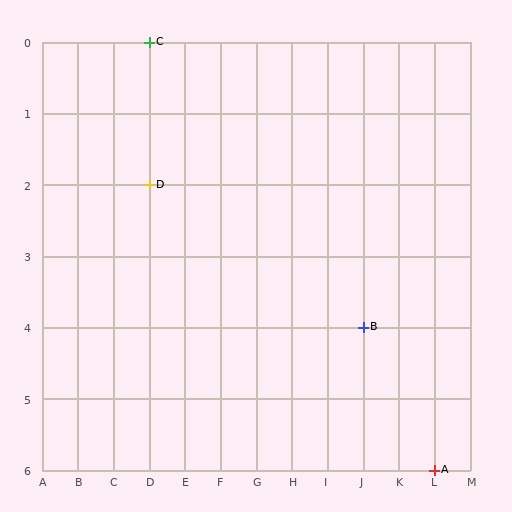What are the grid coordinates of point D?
Point D is at grid coordinates (D, 2).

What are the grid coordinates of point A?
Point A is at grid coordinates (L, 6).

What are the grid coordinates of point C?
Point C is at grid coordinates (D, 0).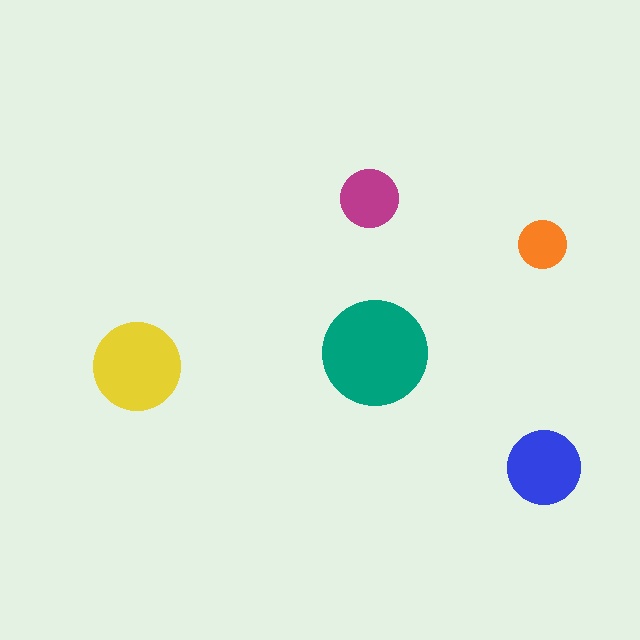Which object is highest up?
The magenta circle is topmost.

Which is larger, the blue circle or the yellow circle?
The yellow one.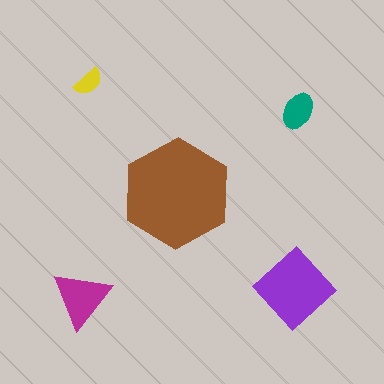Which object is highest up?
The yellow semicircle is topmost.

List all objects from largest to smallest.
The brown hexagon, the purple diamond, the magenta triangle, the teal ellipse, the yellow semicircle.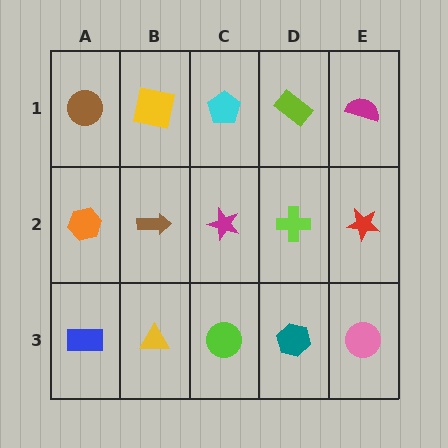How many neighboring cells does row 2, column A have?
3.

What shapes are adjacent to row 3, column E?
A red star (row 2, column E), a teal hexagon (row 3, column D).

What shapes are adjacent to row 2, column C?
A cyan pentagon (row 1, column C), a lime circle (row 3, column C), a brown arrow (row 2, column B), a lime cross (row 2, column D).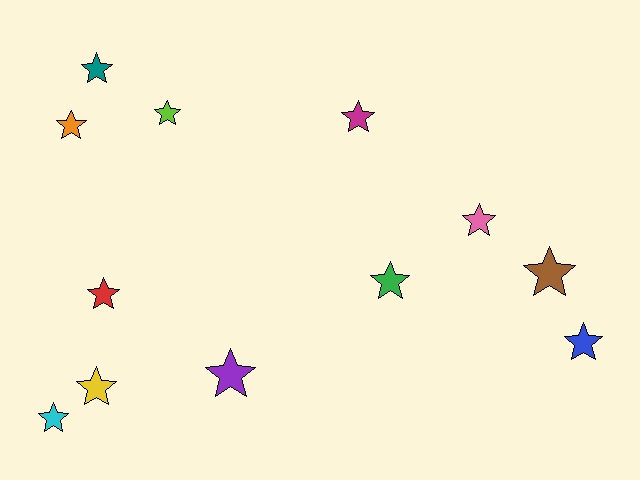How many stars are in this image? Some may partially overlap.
There are 12 stars.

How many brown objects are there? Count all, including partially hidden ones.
There is 1 brown object.